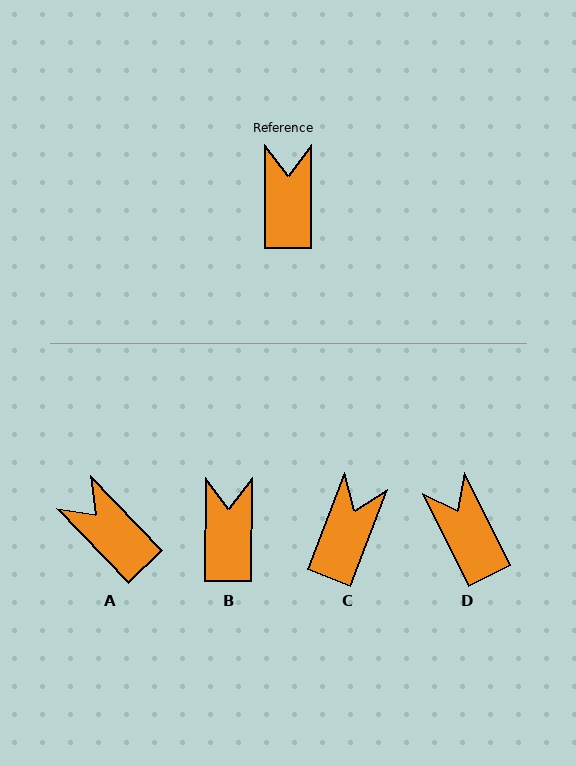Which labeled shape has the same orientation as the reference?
B.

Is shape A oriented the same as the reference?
No, it is off by about 44 degrees.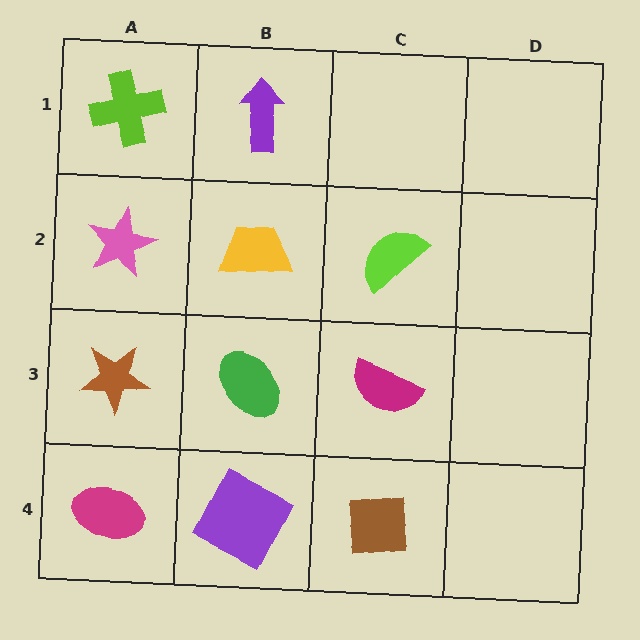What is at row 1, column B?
A purple arrow.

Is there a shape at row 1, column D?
No, that cell is empty.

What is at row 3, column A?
A brown star.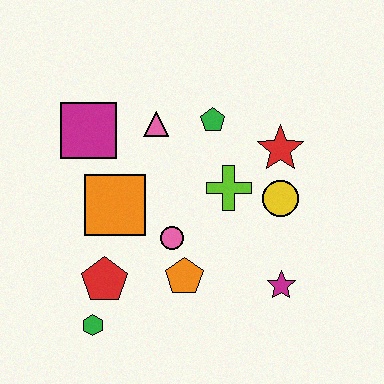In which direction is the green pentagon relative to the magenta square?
The green pentagon is to the right of the magenta square.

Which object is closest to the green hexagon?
The red pentagon is closest to the green hexagon.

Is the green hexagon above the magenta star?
No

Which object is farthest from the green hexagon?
The red star is farthest from the green hexagon.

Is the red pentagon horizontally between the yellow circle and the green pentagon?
No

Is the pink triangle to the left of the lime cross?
Yes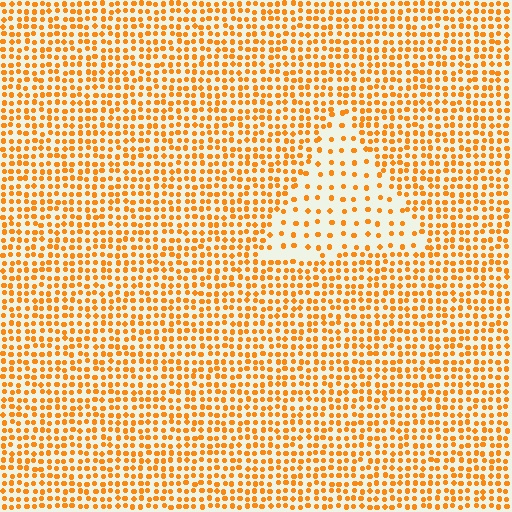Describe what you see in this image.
The image contains small orange elements arranged at two different densities. A triangle-shaped region is visible where the elements are less densely packed than the surrounding area.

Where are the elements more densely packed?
The elements are more densely packed outside the triangle boundary.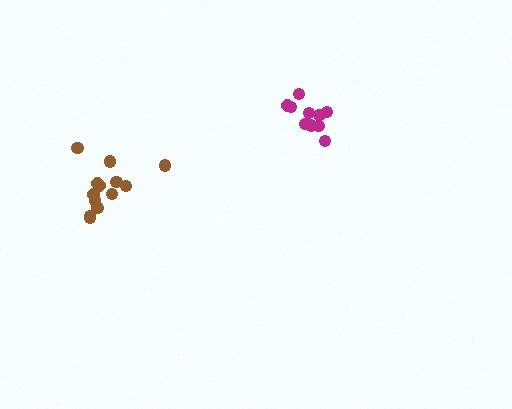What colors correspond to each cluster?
The clusters are colored: brown, magenta.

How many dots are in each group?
Group 1: 13 dots, Group 2: 10 dots (23 total).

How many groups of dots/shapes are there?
There are 2 groups.